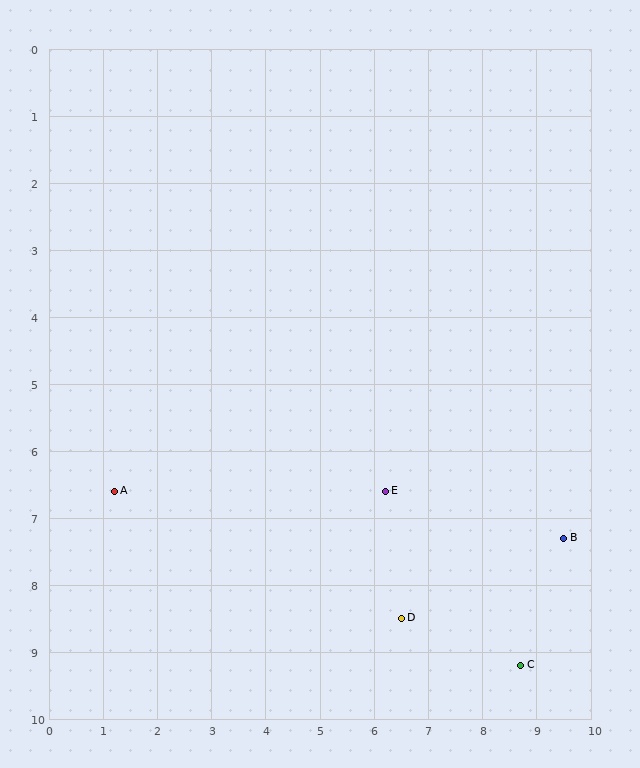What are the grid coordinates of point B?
Point B is at approximately (9.5, 7.3).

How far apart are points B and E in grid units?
Points B and E are about 3.4 grid units apart.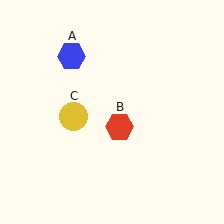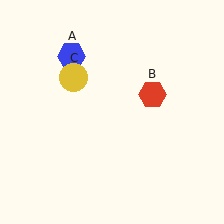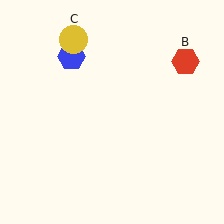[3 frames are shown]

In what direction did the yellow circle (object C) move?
The yellow circle (object C) moved up.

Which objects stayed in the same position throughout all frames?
Blue hexagon (object A) remained stationary.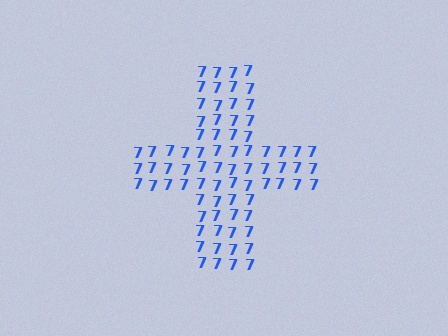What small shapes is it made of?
It is made of small digit 7's.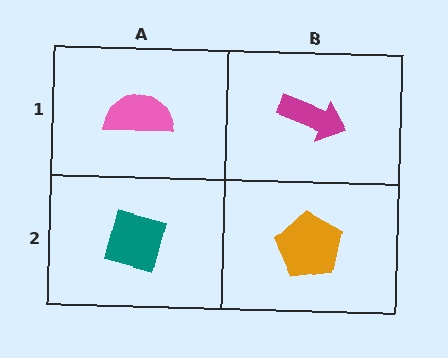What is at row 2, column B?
An orange pentagon.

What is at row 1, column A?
A pink semicircle.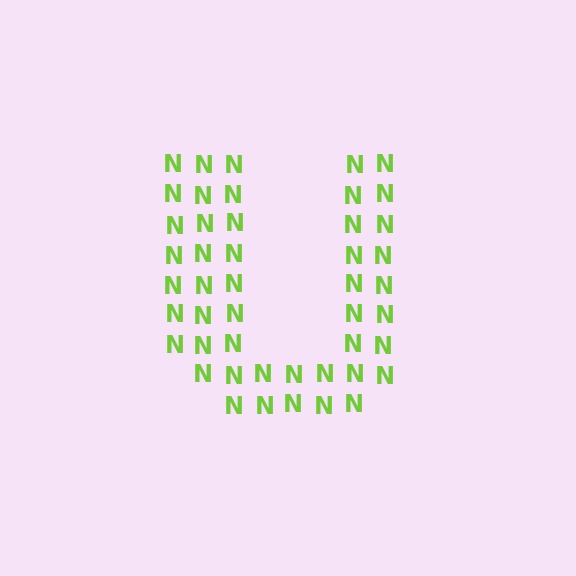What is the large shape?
The large shape is the letter U.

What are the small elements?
The small elements are letter N's.